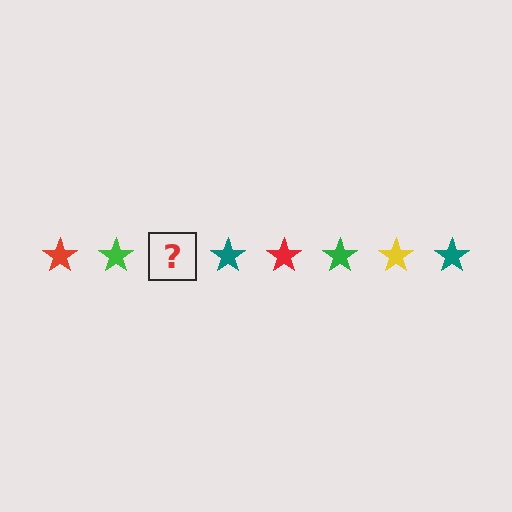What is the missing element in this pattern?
The missing element is a yellow star.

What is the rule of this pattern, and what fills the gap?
The rule is that the pattern cycles through red, green, yellow, teal stars. The gap should be filled with a yellow star.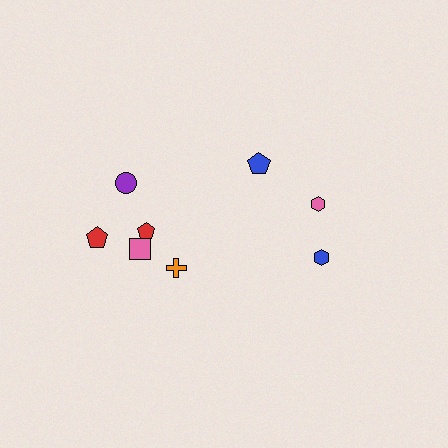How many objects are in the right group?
There are 3 objects.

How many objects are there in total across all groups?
There are 8 objects.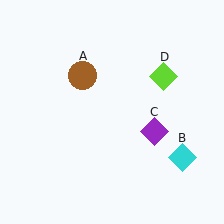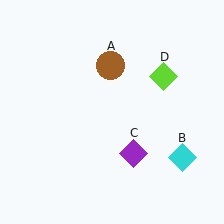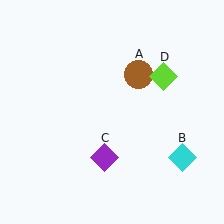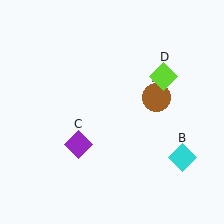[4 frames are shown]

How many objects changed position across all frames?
2 objects changed position: brown circle (object A), purple diamond (object C).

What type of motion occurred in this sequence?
The brown circle (object A), purple diamond (object C) rotated clockwise around the center of the scene.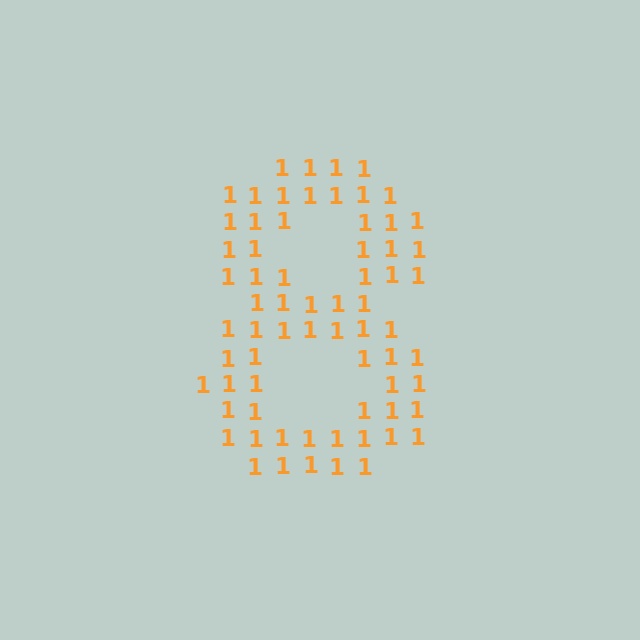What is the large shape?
The large shape is the digit 8.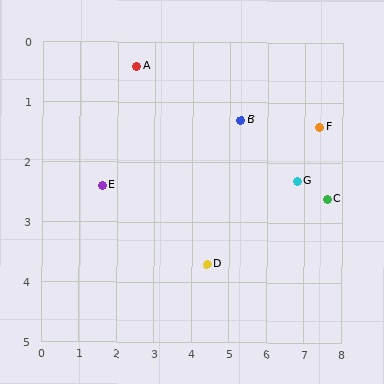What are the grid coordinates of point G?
Point G is at approximately (6.8, 2.3).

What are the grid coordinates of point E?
Point E is at approximately (1.6, 2.4).